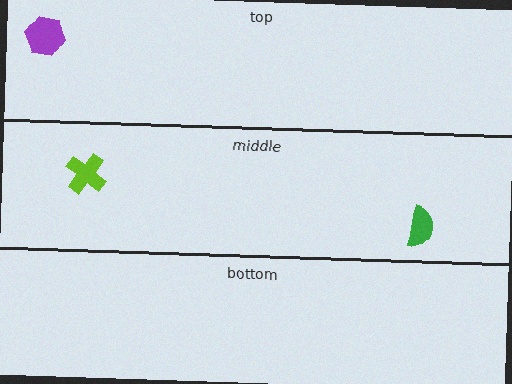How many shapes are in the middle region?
2.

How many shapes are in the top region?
1.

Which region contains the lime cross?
The middle region.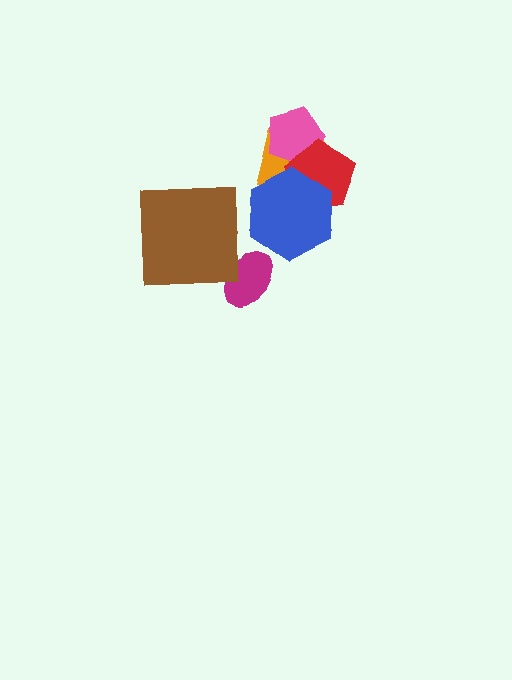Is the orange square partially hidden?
Yes, it is partially covered by another shape.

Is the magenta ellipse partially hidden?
No, no other shape covers it.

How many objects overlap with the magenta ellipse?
0 objects overlap with the magenta ellipse.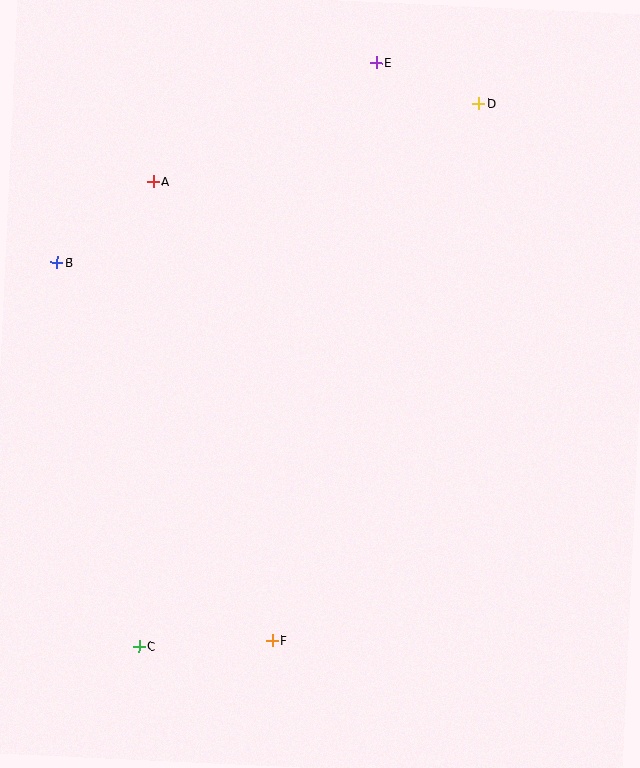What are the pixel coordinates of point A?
Point A is at (154, 181).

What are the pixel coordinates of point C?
Point C is at (139, 646).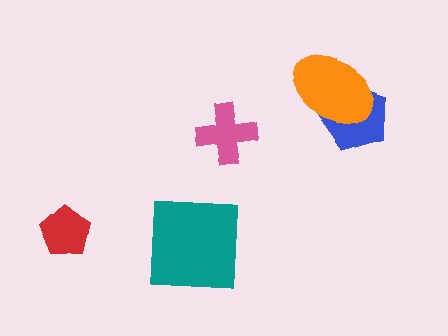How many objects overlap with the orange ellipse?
1 object overlaps with the orange ellipse.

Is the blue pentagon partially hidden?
Yes, it is partially covered by another shape.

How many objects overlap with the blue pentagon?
1 object overlaps with the blue pentagon.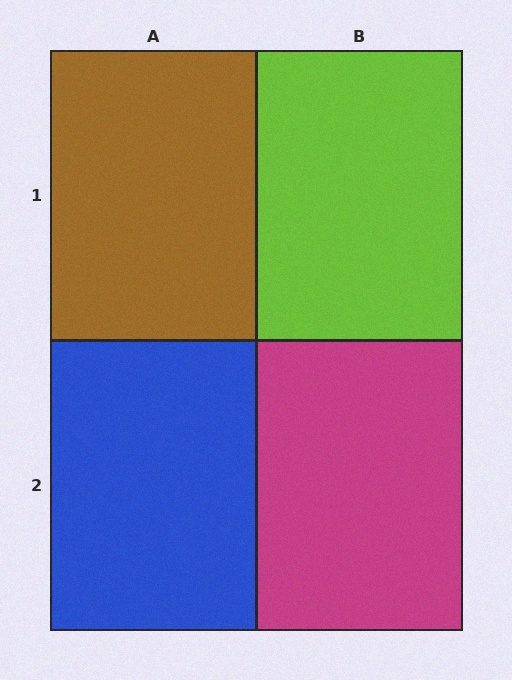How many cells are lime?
1 cell is lime.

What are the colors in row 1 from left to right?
Brown, lime.